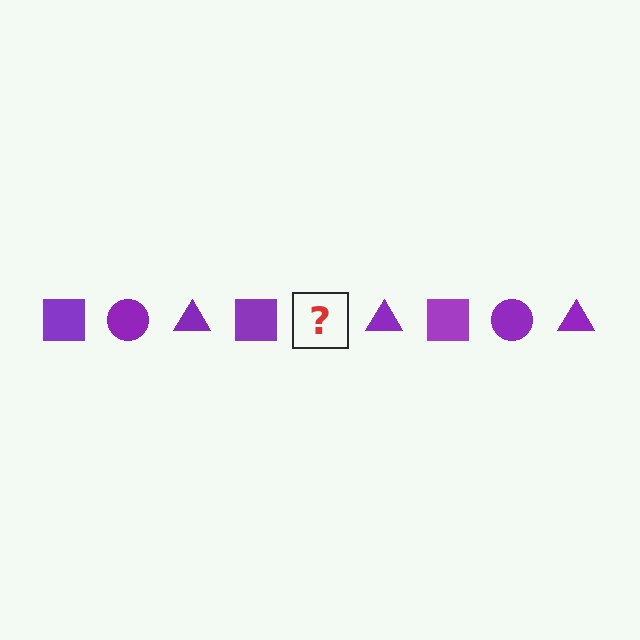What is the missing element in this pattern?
The missing element is a purple circle.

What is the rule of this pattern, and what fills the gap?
The rule is that the pattern cycles through square, circle, triangle shapes in purple. The gap should be filled with a purple circle.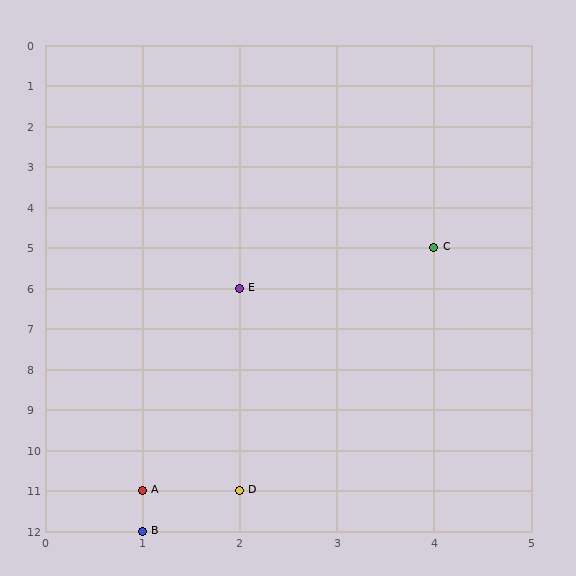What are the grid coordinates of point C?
Point C is at grid coordinates (4, 5).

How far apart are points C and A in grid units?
Points C and A are 3 columns and 6 rows apart (about 6.7 grid units diagonally).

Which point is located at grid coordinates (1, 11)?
Point A is at (1, 11).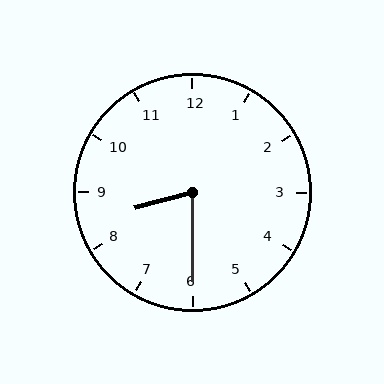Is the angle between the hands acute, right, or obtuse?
It is acute.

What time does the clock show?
8:30.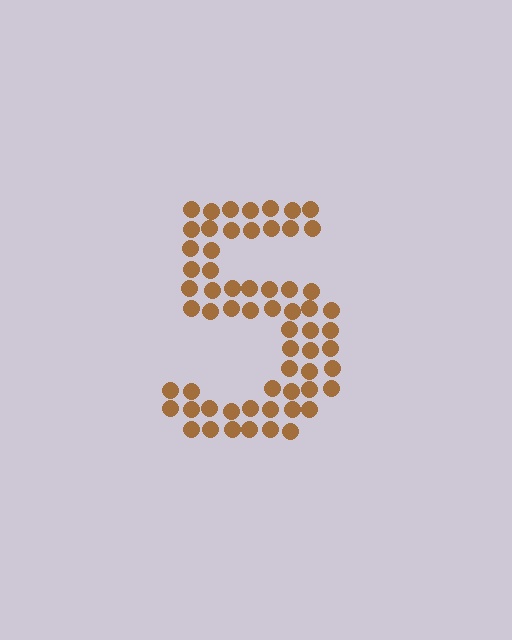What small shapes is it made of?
It is made of small circles.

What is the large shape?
The large shape is the digit 5.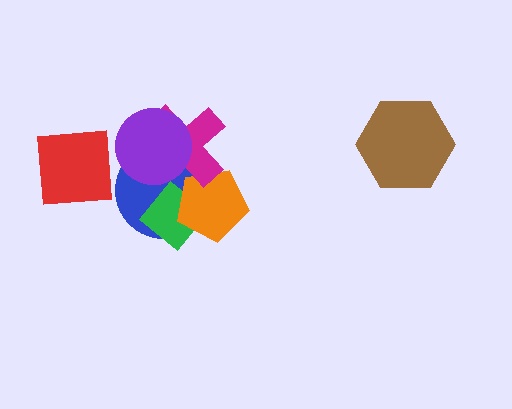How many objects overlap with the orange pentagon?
3 objects overlap with the orange pentagon.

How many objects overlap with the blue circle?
4 objects overlap with the blue circle.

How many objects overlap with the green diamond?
2 objects overlap with the green diamond.